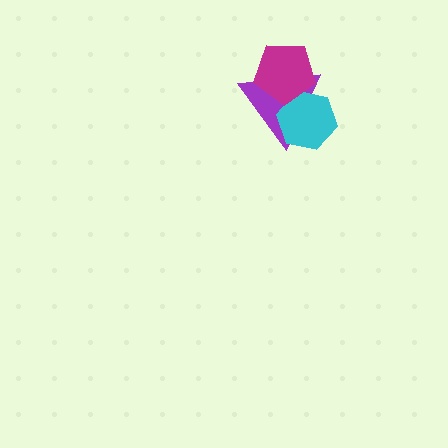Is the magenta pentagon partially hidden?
No, no other shape covers it.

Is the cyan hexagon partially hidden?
Yes, it is partially covered by another shape.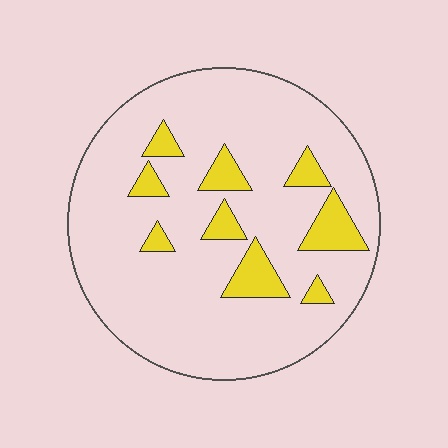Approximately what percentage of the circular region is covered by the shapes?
Approximately 15%.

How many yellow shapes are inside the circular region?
9.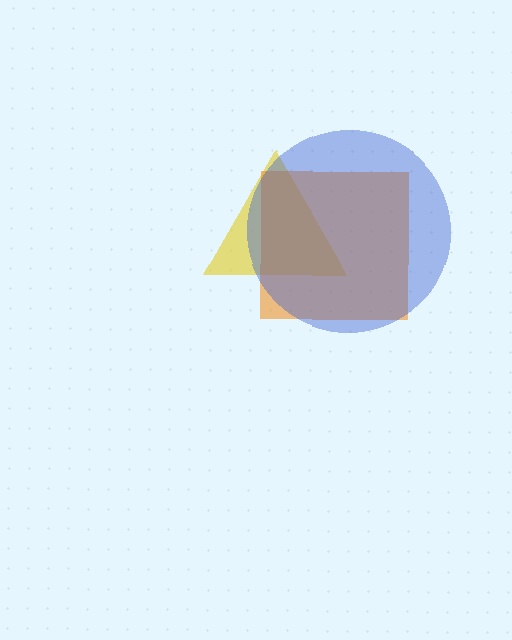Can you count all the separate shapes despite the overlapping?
Yes, there are 3 separate shapes.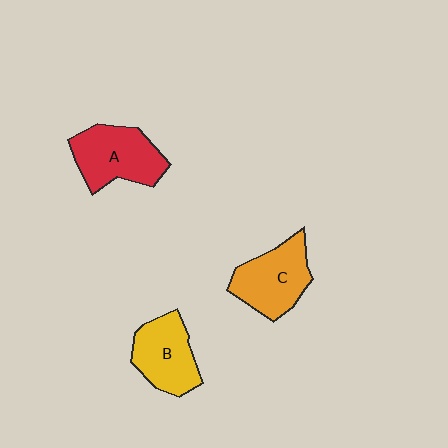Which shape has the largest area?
Shape A (red).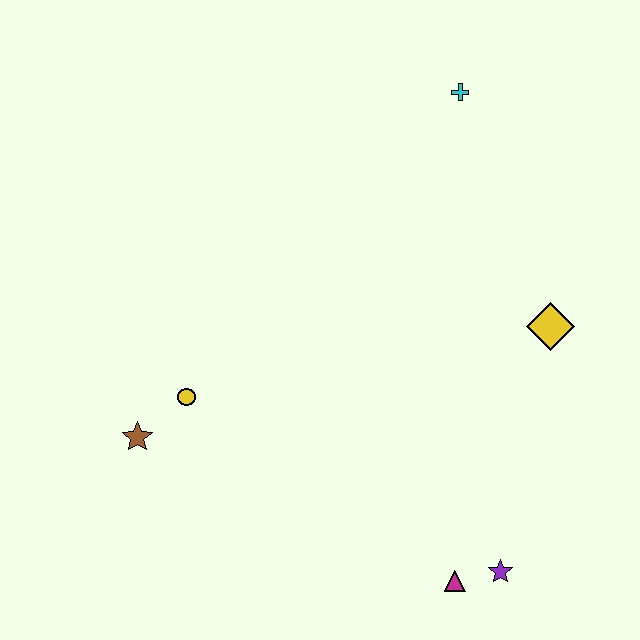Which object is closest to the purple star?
The magenta triangle is closest to the purple star.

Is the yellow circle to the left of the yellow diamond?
Yes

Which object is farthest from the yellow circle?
The cyan cross is farthest from the yellow circle.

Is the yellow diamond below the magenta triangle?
No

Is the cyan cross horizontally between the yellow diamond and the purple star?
No